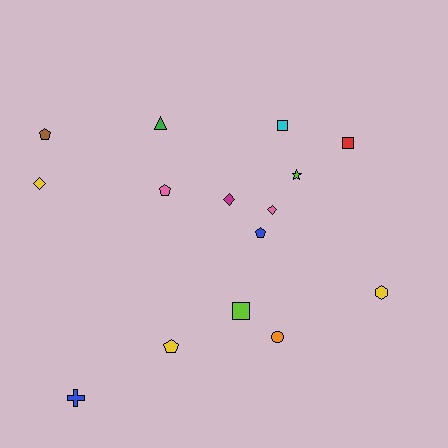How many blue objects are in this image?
There are 2 blue objects.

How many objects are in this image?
There are 15 objects.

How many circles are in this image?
There is 1 circle.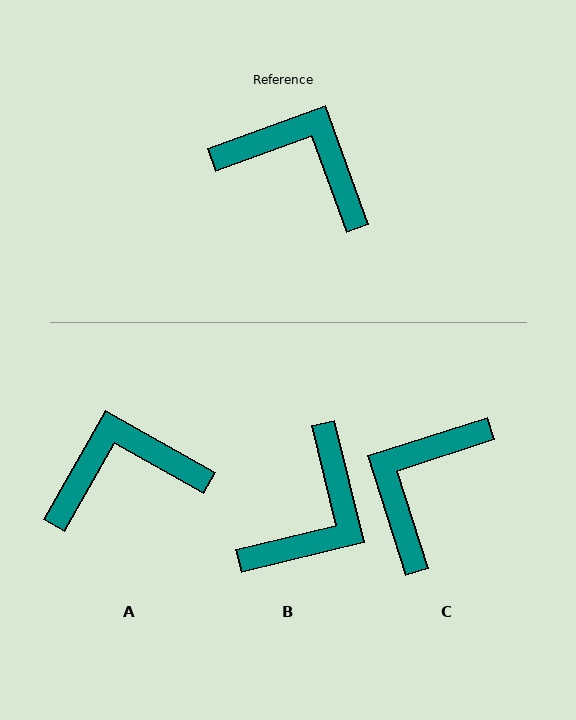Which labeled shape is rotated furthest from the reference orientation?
B, about 96 degrees away.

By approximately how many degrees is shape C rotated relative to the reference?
Approximately 88 degrees counter-clockwise.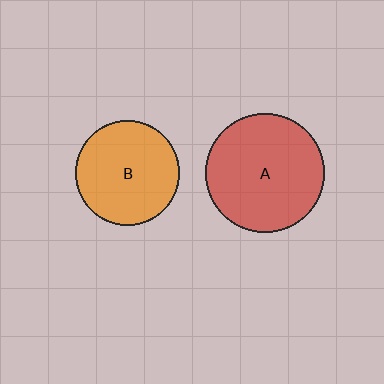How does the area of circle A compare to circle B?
Approximately 1.3 times.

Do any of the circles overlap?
No, none of the circles overlap.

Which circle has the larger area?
Circle A (red).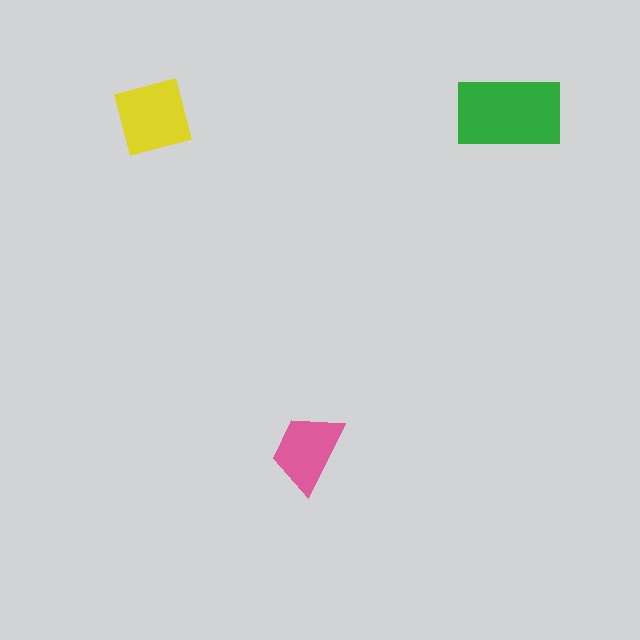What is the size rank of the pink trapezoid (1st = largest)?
3rd.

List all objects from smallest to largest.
The pink trapezoid, the yellow square, the green rectangle.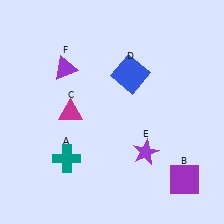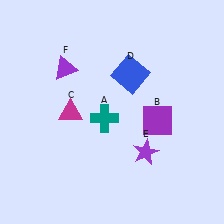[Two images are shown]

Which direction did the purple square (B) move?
The purple square (B) moved up.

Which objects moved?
The objects that moved are: the teal cross (A), the purple square (B).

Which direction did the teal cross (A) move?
The teal cross (A) moved up.